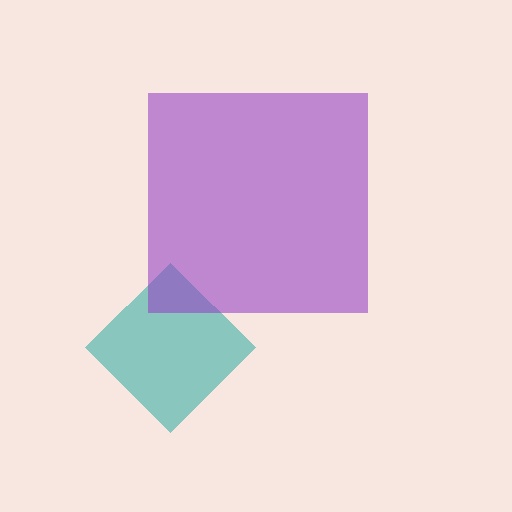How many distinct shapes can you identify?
There are 2 distinct shapes: a teal diamond, a purple square.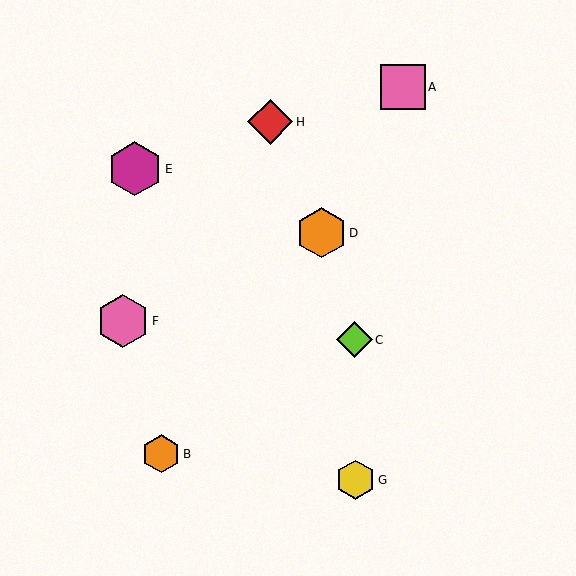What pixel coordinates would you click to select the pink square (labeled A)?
Click at (403, 87) to select the pink square A.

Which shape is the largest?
The magenta hexagon (labeled E) is the largest.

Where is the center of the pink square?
The center of the pink square is at (403, 87).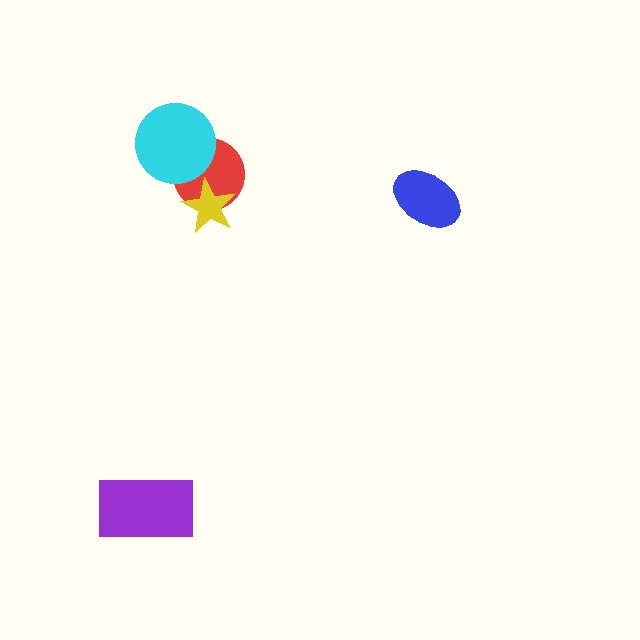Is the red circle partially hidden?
Yes, it is partially covered by another shape.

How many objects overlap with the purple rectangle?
0 objects overlap with the purple rectangle.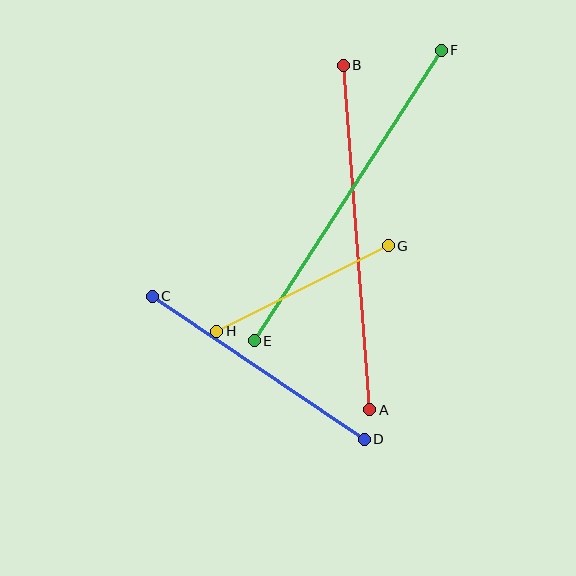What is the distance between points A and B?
The distance is approximately 346 pixels.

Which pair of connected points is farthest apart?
Points A and B are farthest apart.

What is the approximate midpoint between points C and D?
The midpoint is at approximately (258, 368) pixels.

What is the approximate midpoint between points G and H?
The midpoint is at approximately (303, 288) pixels.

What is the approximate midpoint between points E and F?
The midpoint is at approximately (348, 195) pixels.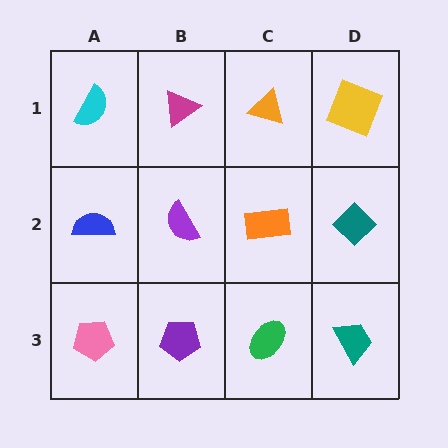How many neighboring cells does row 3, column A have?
2.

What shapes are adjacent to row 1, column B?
A purple semicircle (row 2, column B), a cyan semicircle (row 1, column A), an orange triangle (row 1, column C).